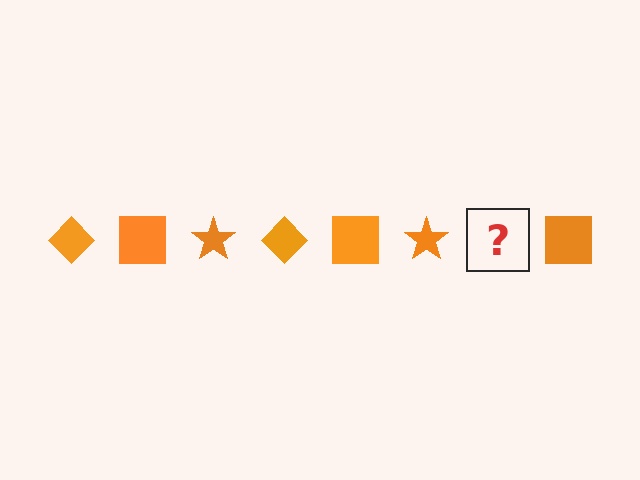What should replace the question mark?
The question mark should be replaced with an orange diamond.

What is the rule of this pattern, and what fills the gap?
The rule is that the pattern cycles through diamond, square, star shapes in orange. The gap should be filled with an orange diamond.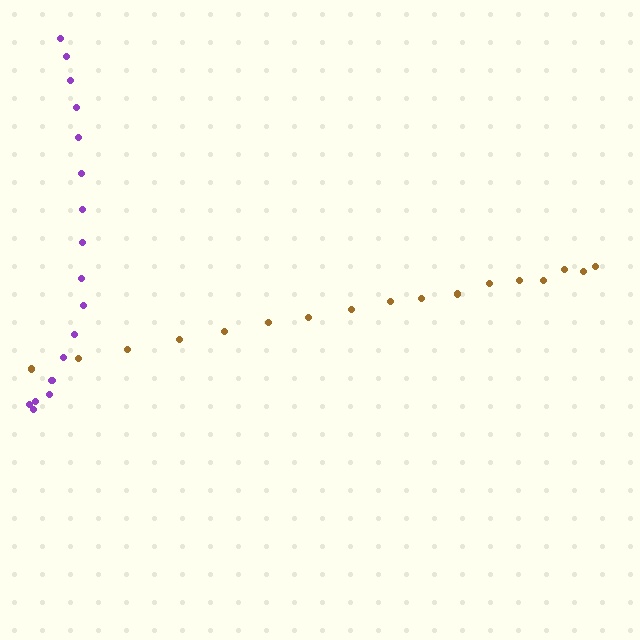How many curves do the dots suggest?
There are 2 distinct paths.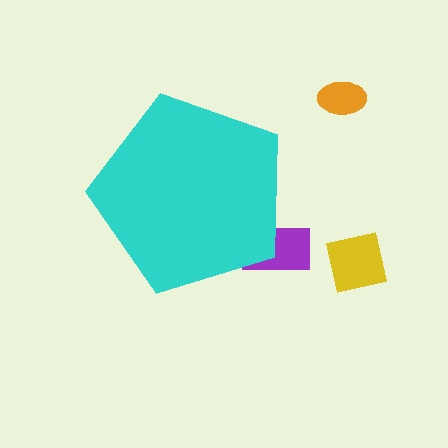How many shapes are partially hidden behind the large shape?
1 shape is partially hidden.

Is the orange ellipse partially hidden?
No, the orange ellipse is fully visible.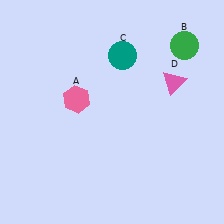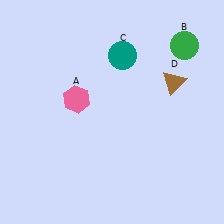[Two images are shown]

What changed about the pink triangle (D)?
In Image 1, D is pink. In Image 2, it changed to brown.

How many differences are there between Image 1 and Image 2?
There is 1 difference between the two images.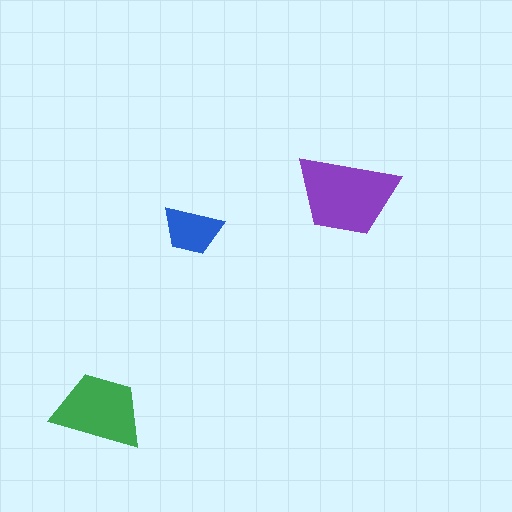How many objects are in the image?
There are 3 objects in the image.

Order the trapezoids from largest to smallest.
the purple one, the green one, the blue one.